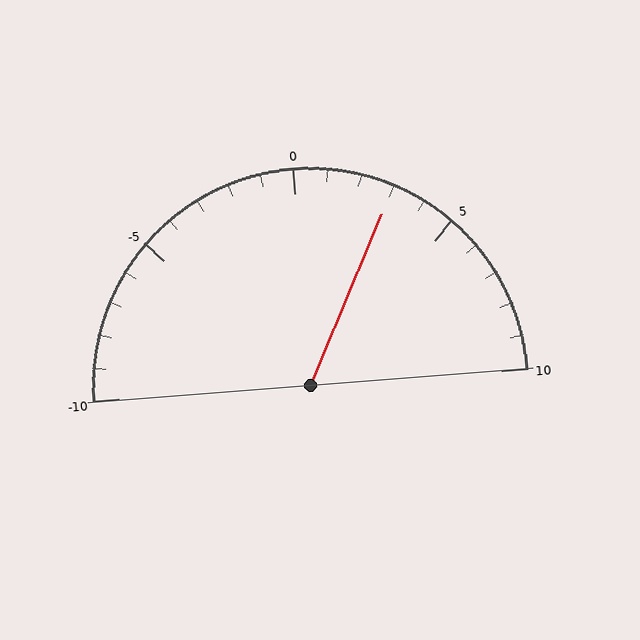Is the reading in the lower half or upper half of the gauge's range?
The reading is in the upper half of the range (-10 to 10).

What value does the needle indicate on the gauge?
The needle indicates approximately 3.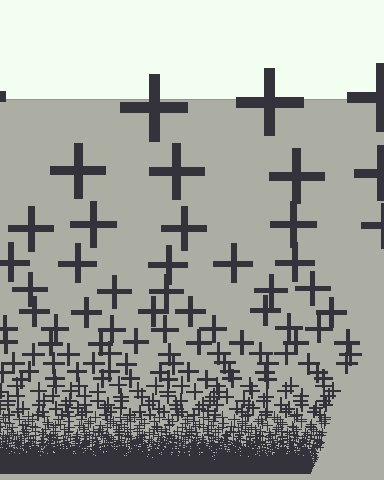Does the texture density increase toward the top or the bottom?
Density increases toward the bottom.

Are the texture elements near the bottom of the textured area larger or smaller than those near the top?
Smaller. The gradient is inverted — elements near the bottom are smaller and denser.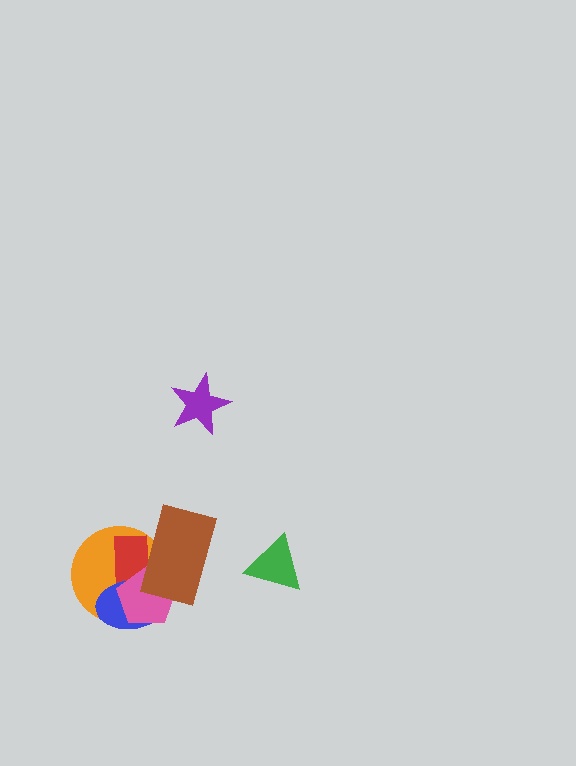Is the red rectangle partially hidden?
Yes, it is partially covered by another shape.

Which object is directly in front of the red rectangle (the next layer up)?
The blue ellipse is directly in front of the red rectangle.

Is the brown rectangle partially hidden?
No, no other shape covers it.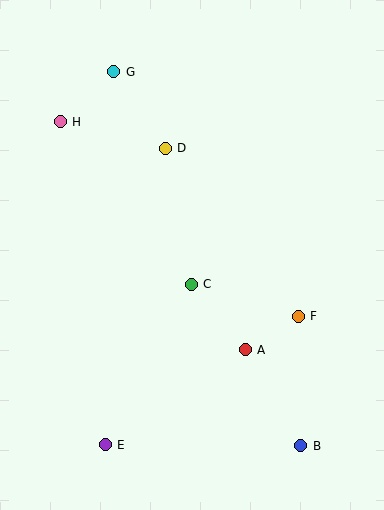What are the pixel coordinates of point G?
Point G is at (114, 72).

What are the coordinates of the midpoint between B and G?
The midpoint between B and G is at (207, 259).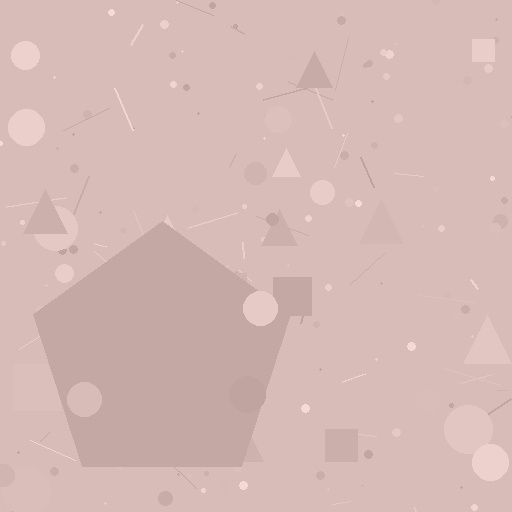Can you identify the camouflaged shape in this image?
The camouflaged shape is a pentagon.